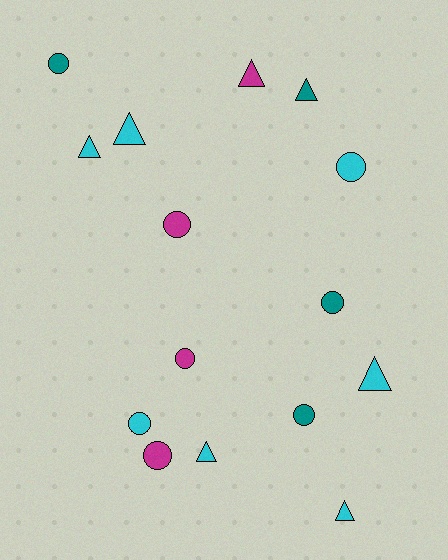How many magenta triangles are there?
There is 1 magenta triangle.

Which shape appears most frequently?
Circle, with 8 objects.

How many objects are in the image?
There are 15 objects.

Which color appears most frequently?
Cyan, with 7 objects.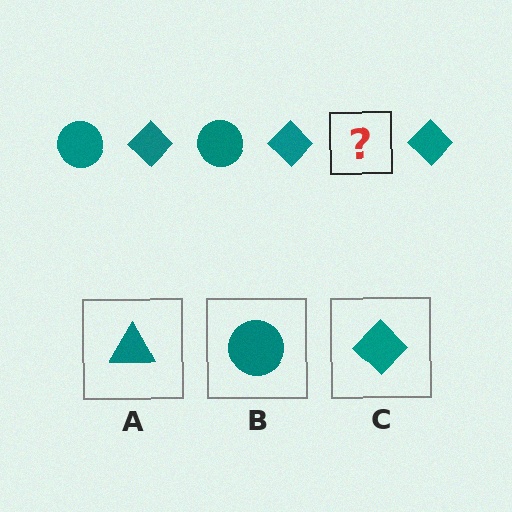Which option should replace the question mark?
Option B.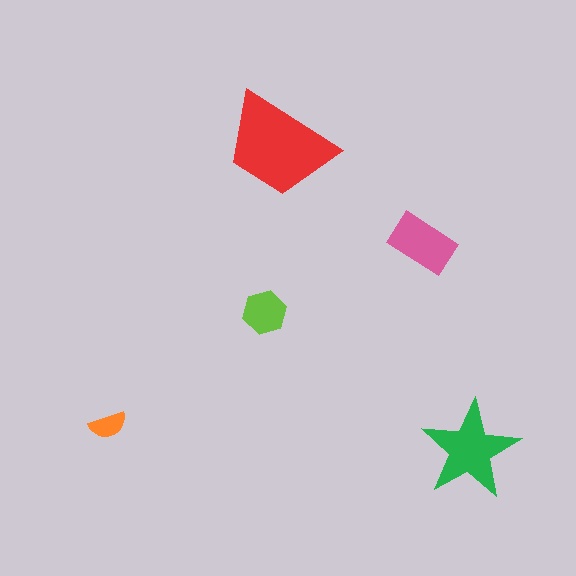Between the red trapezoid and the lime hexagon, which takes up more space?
The red trapezoid.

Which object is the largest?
The red trapezoid.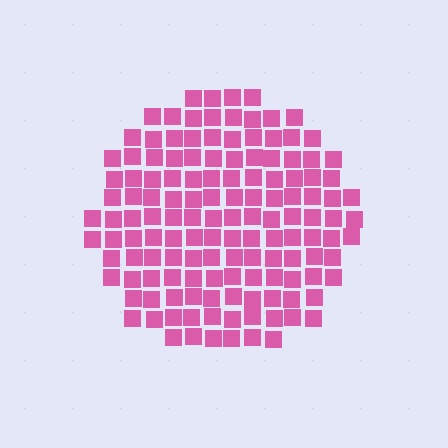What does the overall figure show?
The overall figure shows a circle.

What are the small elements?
The small elements are squares.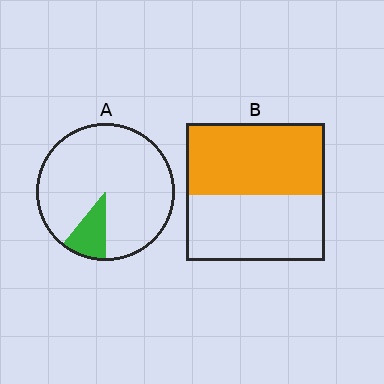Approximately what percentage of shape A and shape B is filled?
A is approximately 10% and B is approximately 50%.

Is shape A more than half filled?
No.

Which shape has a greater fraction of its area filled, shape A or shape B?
Shape B.